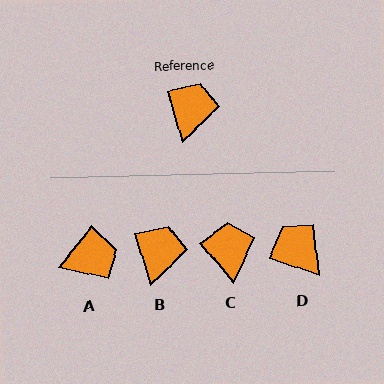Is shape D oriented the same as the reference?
No, it is off by about 55 degrees.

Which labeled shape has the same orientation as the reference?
B.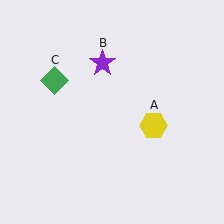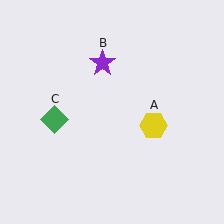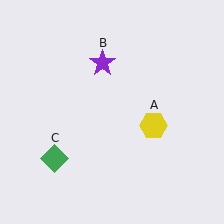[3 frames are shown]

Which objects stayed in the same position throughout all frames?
Yellow hexagon (object A) and purple star (object B) remained stationary.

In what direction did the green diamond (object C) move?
The green diamond (object C) moved down.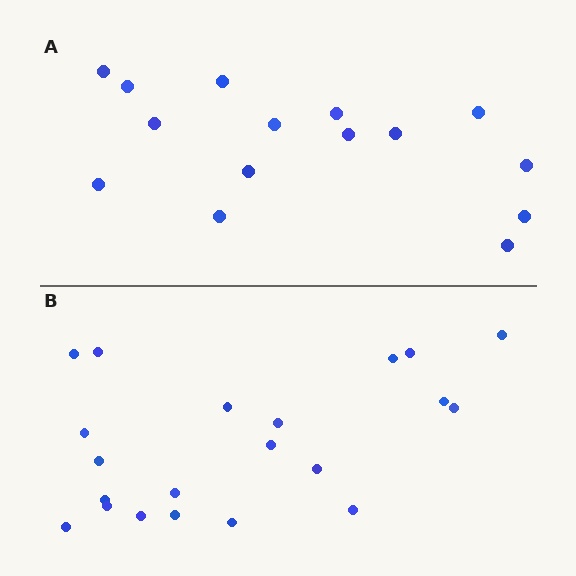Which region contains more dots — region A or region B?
Region B (the bottom region) has more dots.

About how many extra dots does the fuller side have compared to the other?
Region B has about 6 more dots than region A.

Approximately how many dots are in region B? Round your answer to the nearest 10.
About 20 dots. (The exact count is 21, which rounds to 20.)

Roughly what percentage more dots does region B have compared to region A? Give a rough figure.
About 40% more.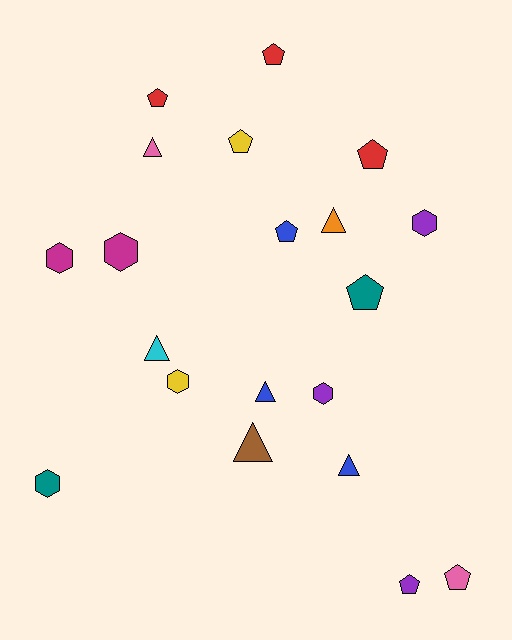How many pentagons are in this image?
There are 8 pentagons.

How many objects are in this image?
There are 20 objects.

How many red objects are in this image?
There are 3 red objects.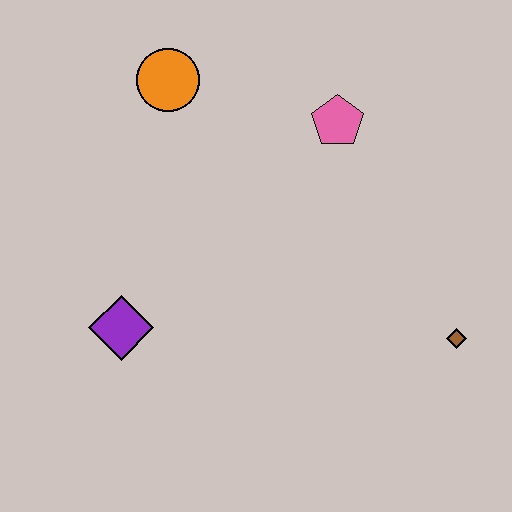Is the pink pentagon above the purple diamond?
Yes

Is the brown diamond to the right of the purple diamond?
Yes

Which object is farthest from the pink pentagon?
The purple diamond is farthest from the pink pentagon.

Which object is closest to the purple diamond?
The orange circle is closest to the purple diamond.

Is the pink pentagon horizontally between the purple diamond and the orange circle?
No